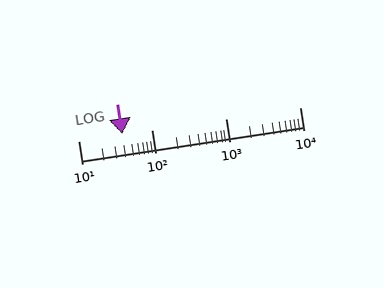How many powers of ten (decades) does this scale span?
The scale spans 3 decades, from 10 to 10000.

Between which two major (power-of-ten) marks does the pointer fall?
The pointer is between 10 and 100.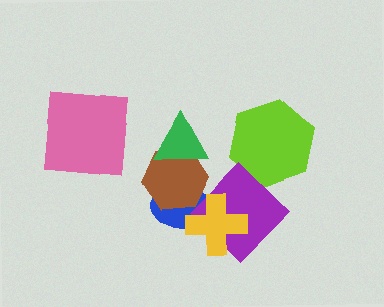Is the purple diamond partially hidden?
Yes, it is partially covered by another shape.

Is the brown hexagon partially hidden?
Yes, it is partially covered by another shape.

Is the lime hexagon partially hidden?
Yes, it is partially covered by another shape.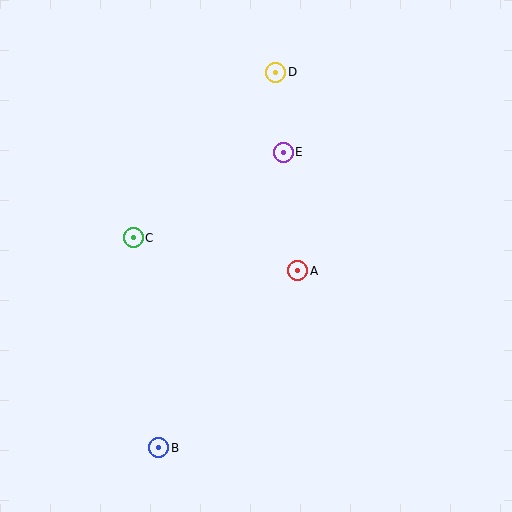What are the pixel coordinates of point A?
Point A is at (298, 271).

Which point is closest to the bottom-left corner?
Point B is closest to the bottom-left corner.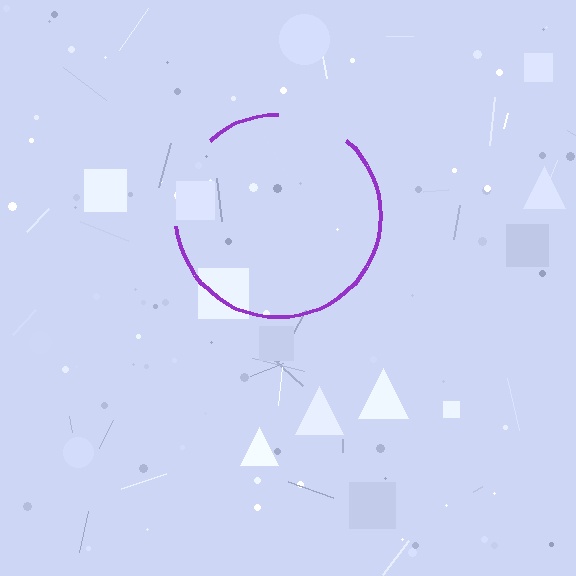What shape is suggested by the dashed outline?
The dashed outline suggests a circle.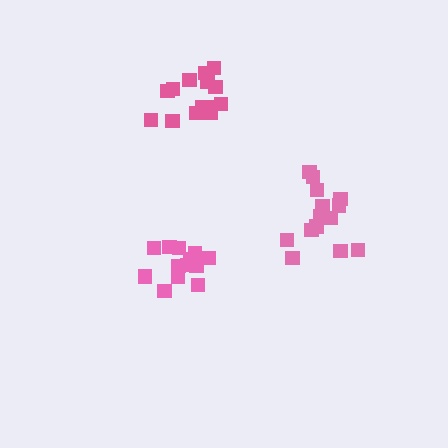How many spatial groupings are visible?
There are 3 spatial groupings.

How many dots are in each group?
Group 1: 14 dots, Group 2: 14 dots, Group 3: 14 dots (42 total).